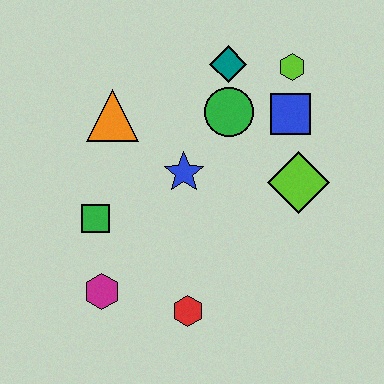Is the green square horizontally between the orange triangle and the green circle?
No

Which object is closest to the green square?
The magenta hexagon is closest to the green square.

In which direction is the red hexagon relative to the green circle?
The red hexagon is below the green circle.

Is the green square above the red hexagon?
Yes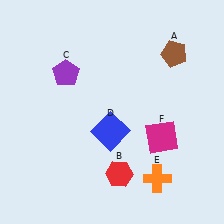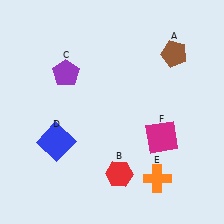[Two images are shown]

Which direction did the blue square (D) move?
The blue square (D) moved left.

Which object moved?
The blue square (D) moved left.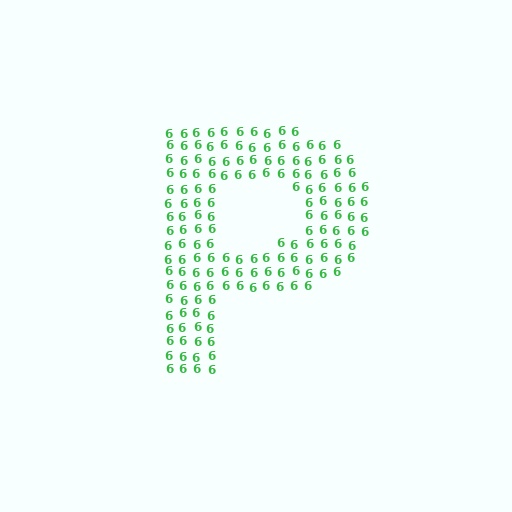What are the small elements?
The small elements are digit 6's.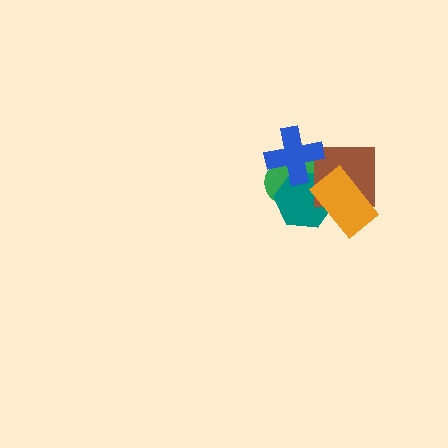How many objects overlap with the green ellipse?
4 objects overlap with the green ellipse.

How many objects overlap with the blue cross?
2 objects overlap with the blue cross.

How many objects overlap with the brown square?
3 objects overlap with the brown square.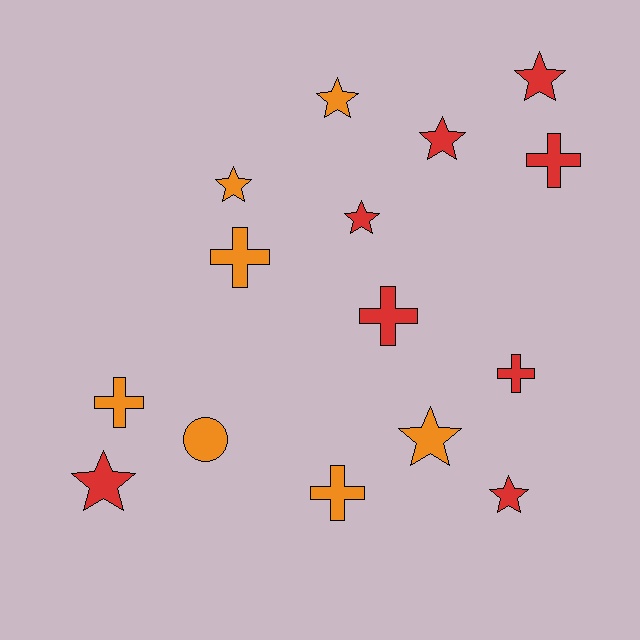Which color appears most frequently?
Red, with 8 objects.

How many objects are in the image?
There are 15 objects.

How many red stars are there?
There are 5 red stars.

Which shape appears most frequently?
Star, with 8 objects.